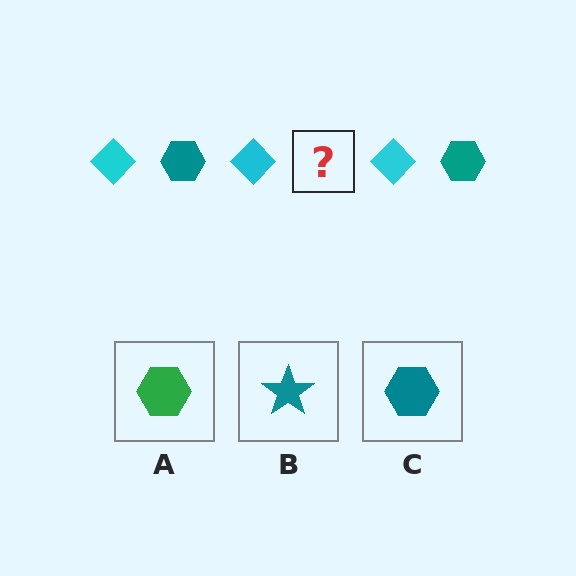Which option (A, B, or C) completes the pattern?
C.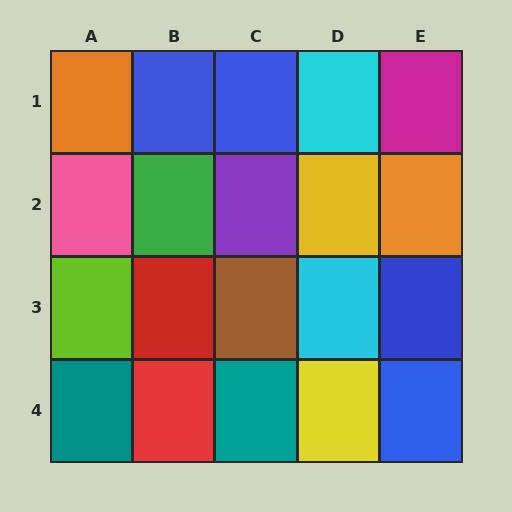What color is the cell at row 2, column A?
Pink.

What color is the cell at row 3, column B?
Red.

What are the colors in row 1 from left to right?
Orange, blue, blue, cyan, magenta.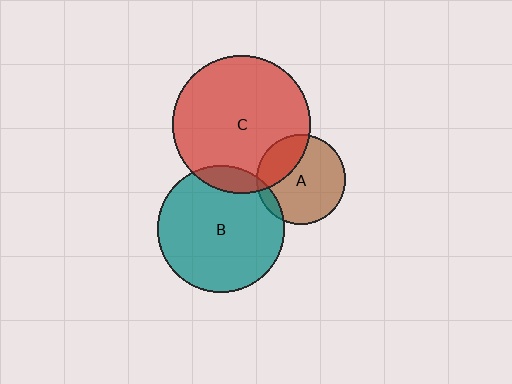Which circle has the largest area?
Circle C (red).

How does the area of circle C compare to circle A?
Approximately 2.4 times.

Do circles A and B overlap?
Yes.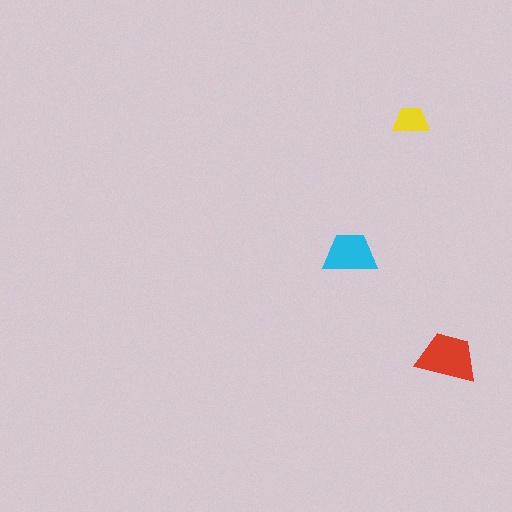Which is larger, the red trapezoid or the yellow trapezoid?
The red one.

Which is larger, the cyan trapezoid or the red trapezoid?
The red one.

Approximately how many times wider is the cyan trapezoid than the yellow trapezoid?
About 1.5 times wider.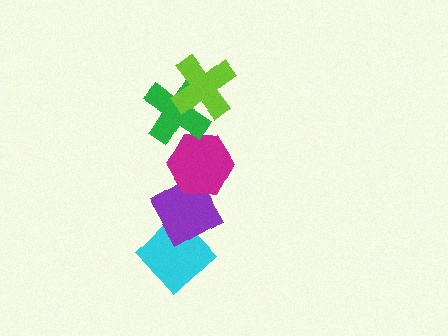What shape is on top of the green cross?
The lime cross is on top of the green cross.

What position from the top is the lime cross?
The lime cross is 1st from the top.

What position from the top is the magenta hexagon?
The magenta hexagon is 3rd from the top.